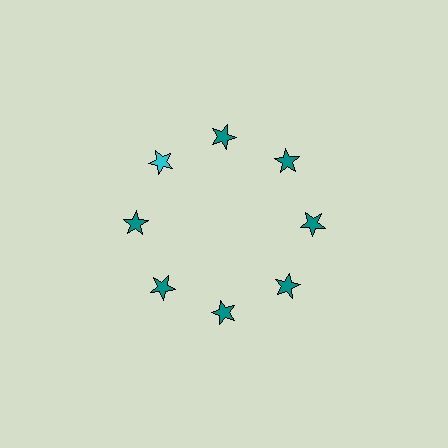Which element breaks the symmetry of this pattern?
The cyan star at roughly the 10 o'clock position breaks the symmetry. All other shapes are teal stars.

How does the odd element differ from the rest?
It has a different color: cyan instead of teal.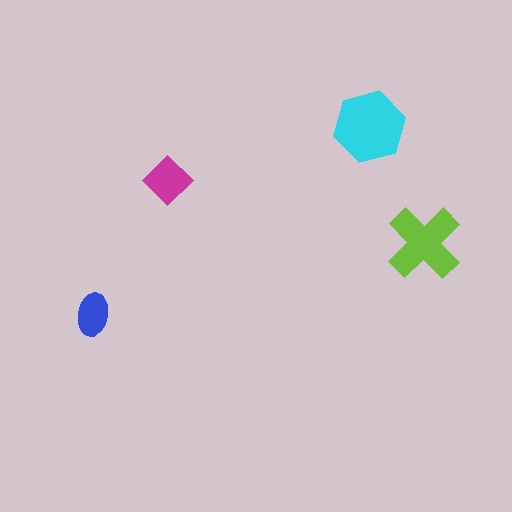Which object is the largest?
The cyan hexagon.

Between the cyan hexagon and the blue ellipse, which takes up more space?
The cyan hexagon.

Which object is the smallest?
The blue ellipse.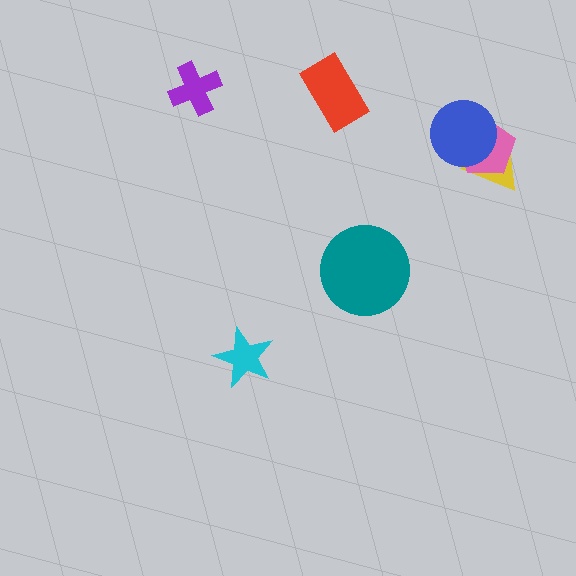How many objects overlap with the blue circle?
2 objects overlap with the blue circle.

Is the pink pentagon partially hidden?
Yes, it is partially covered by another shape.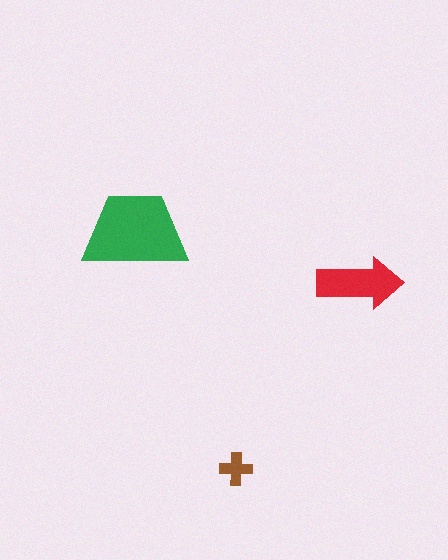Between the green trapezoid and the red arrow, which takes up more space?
The green trapezoid.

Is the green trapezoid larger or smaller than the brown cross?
Larger.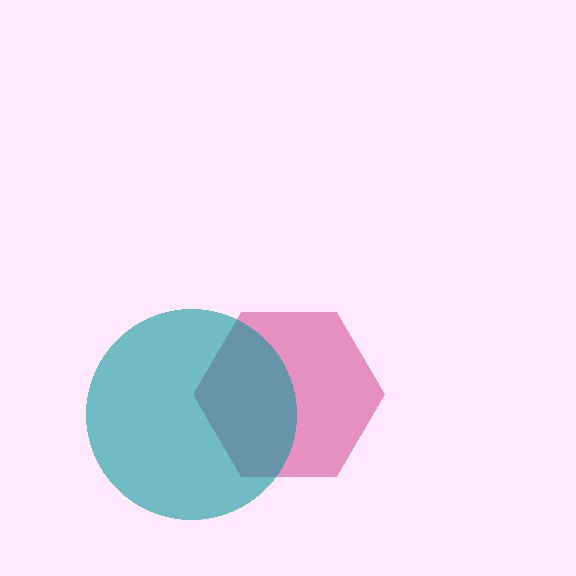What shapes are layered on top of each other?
The layered shapes are: a magenta hexagon, a teal circle.